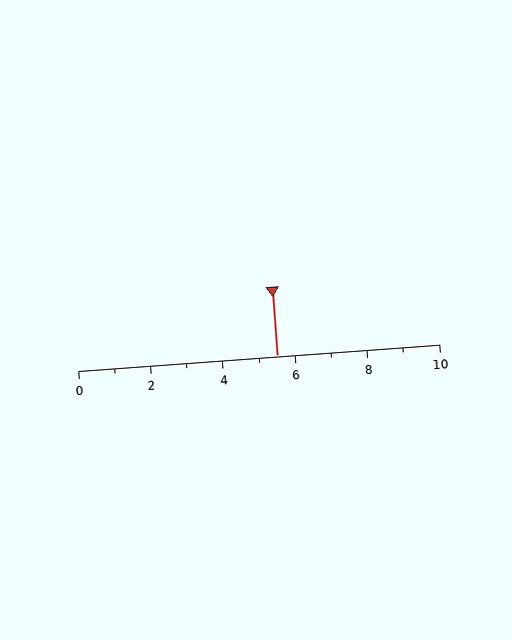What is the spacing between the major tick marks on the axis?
The major ticks are spaced 2 apart.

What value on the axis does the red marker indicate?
The marker indicates approximately 5.5.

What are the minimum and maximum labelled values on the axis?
The axis runs from 0 to 10.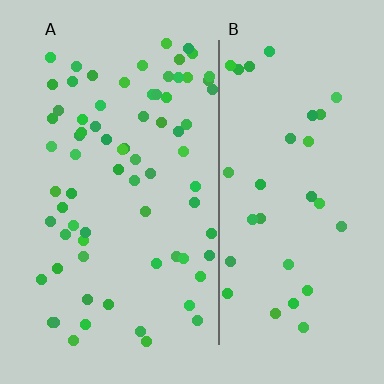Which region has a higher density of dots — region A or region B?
A (the left).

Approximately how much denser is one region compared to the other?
Approximately 2.2× — region A over region B.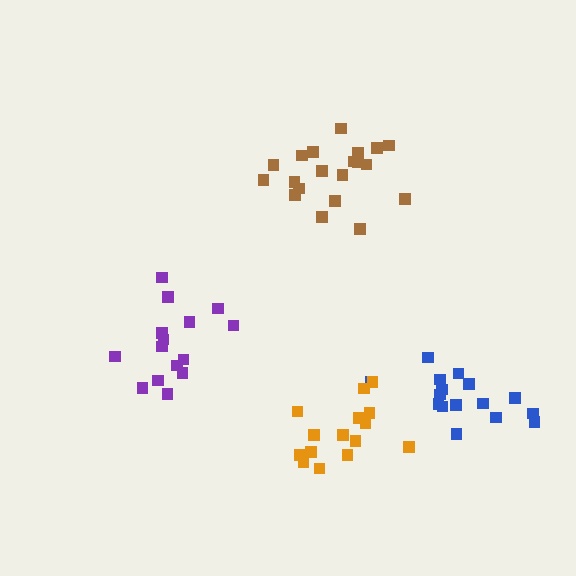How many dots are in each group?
Group 1: 20 dots, Group 2: 16 dots, Group 3: 15 dots, Group 4: 15 dots (66 total).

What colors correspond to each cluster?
The clusters are colored: brown, blue, orange, purple.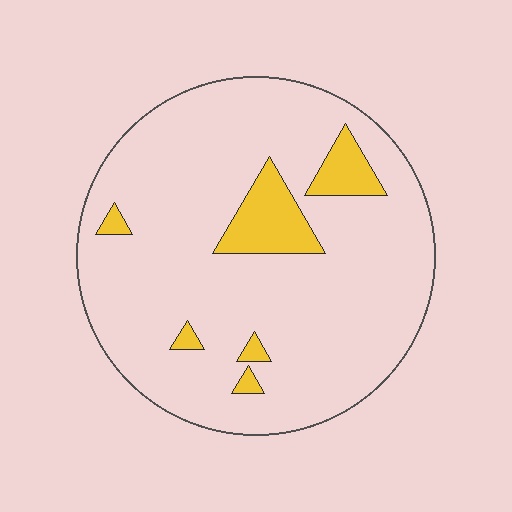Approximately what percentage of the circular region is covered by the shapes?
Approximately 10%.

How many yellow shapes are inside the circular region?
6.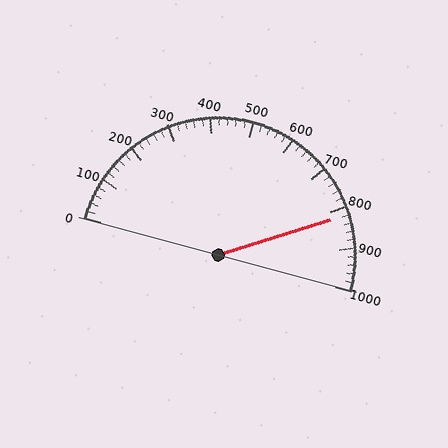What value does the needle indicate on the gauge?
The needle indicates approximately 820.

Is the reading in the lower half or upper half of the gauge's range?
The reading is in the upper half of the range (0 to 1000).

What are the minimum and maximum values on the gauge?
The gauge ranges from 0 to 1000.